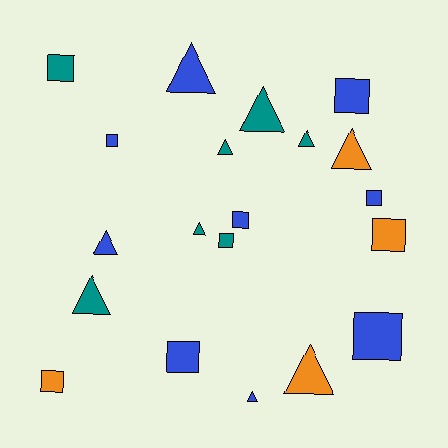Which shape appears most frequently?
Triangle, with 10 objects.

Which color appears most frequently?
Blue, with 9 objects.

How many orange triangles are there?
There are 2 orange triangles.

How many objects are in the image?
There are 20 objects.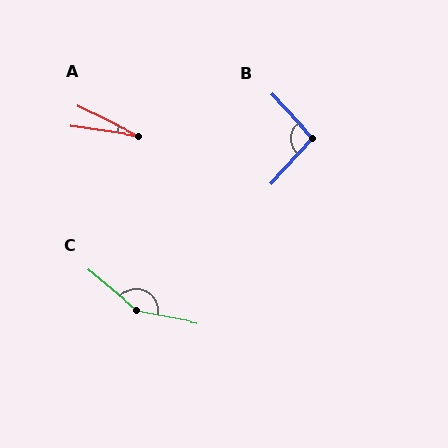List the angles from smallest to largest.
A (18°), B (95°), C (151°).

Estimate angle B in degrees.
Approximately 95 degrees.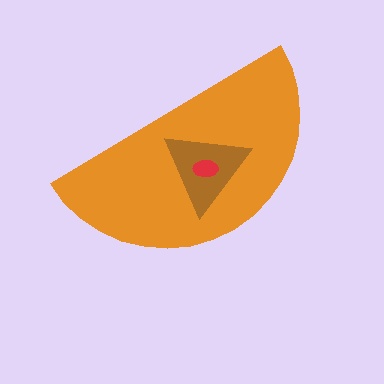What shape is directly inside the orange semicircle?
The brown triangle.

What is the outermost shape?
The orange semicircle.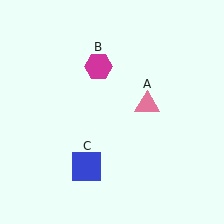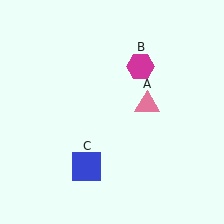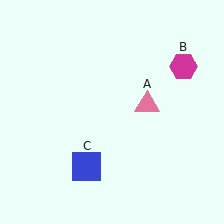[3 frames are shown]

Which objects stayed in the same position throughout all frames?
Pink triangle (object A) and blue square (object C) remained stationary.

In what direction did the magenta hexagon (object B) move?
The magenta hexagon (object B) moved right.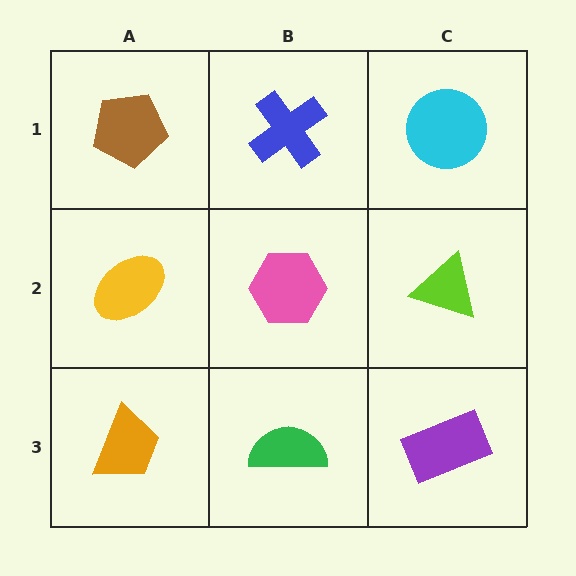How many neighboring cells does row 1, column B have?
3.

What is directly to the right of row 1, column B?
A cyan circle.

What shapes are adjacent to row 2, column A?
A brown pentagon (row 1, column A), an orange trapezoid (row 3, column A), a pink hexagon (row 2, column B).